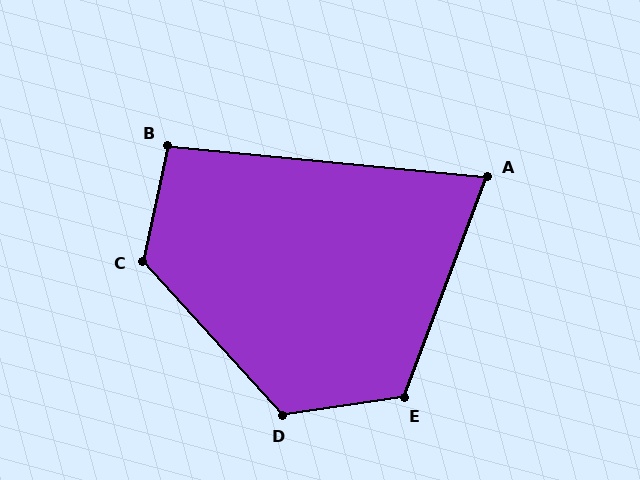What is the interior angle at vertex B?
Approximately 97 degrees (obtuse).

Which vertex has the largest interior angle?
C, at approximately 125 degrees.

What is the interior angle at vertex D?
Approximately 124 degrees (obtuse).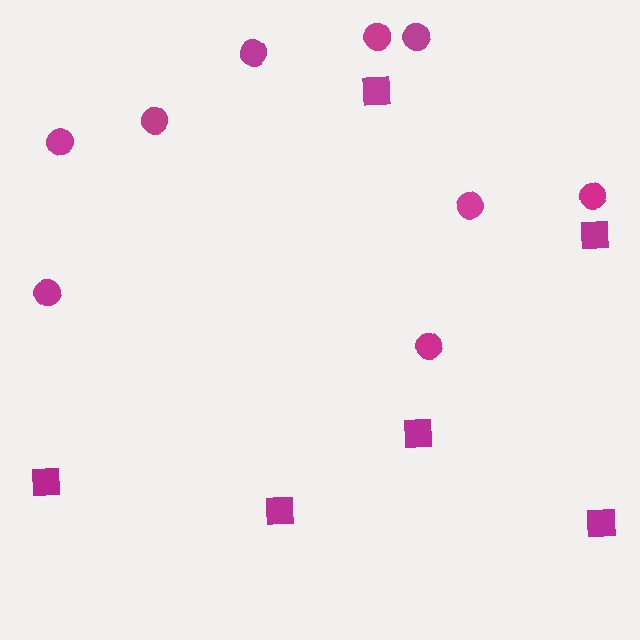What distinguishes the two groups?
There are 2 groups: one group of circles (9) and one group of squares (6).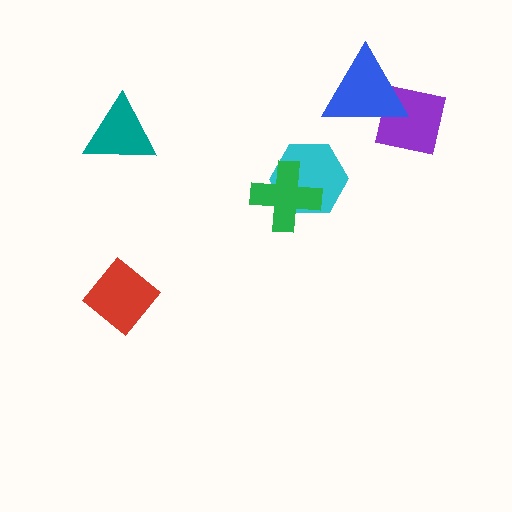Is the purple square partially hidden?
Yes, it is partially covered by another shape.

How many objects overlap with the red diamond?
0 objects overlap with the red diamond.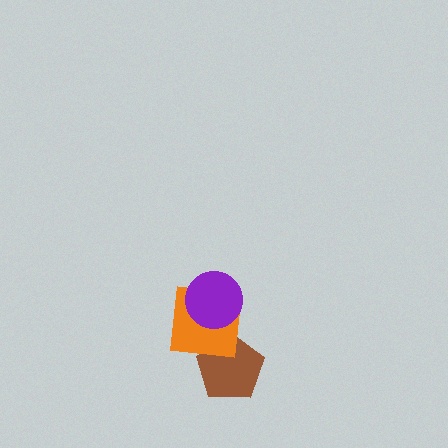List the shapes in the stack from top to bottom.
From top to bottom: the purple circle, the orange square, the brown pentagon.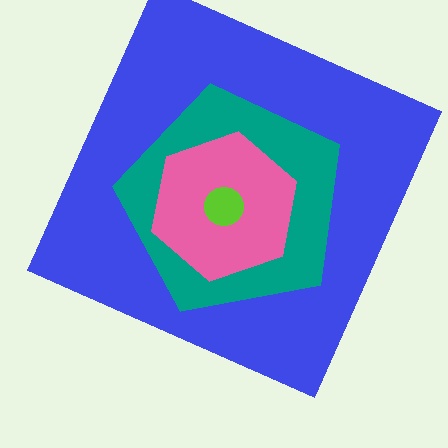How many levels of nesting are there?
4.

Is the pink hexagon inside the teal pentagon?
Yes.